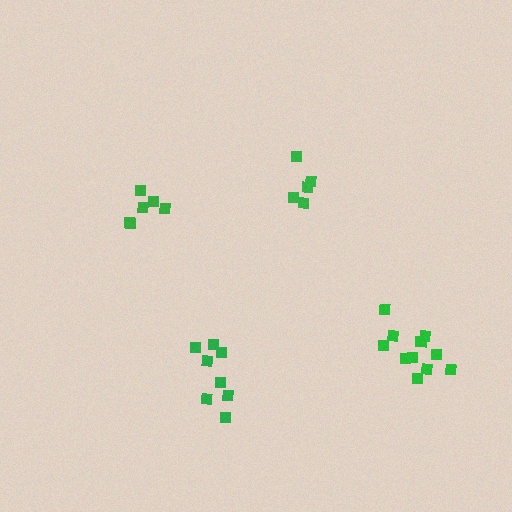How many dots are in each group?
Group 1: 5 dots, Group 2: 8 dots, Group 3: 6 dots, Group 4: 11 dots (30 total).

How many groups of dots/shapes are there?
There are 4 groups.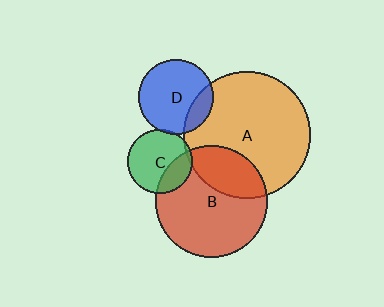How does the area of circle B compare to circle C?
Approximately 3.0 times.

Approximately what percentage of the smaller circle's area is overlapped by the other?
Approximately 5%.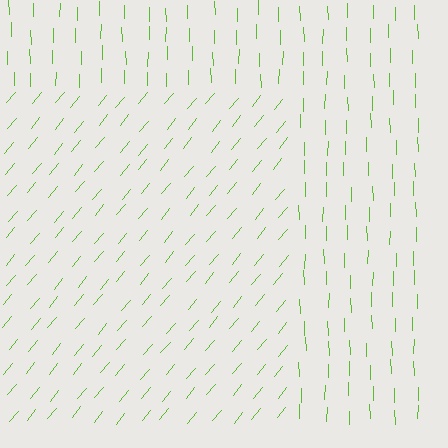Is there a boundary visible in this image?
Yes, there is a texture boundary formed by a change in line orientation.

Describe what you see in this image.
The image is filled with small lime line segments. A rectangle region in the image has lines oriented differently from the surrounding lines, creating a visible texture boundary.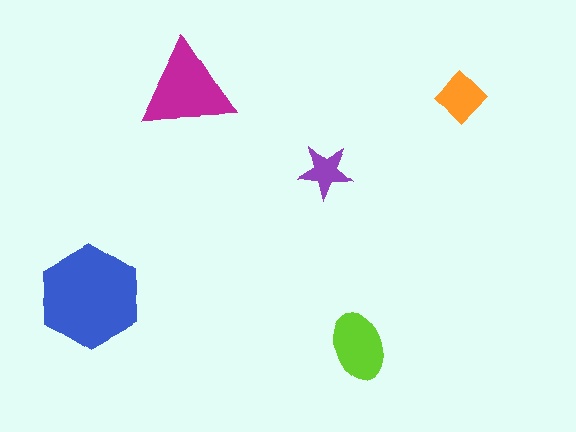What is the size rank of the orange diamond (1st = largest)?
4th.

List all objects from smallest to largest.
The purple star, the orange diamond, the lime ellipse, the magenta triangle, the blue hexagon.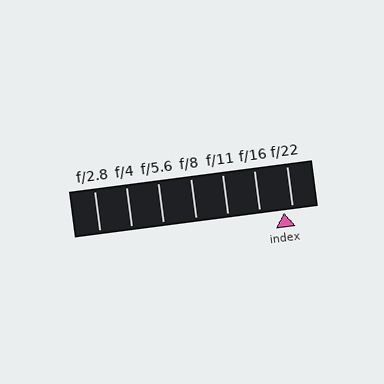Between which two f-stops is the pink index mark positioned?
The index mark is between f/16 and f/22.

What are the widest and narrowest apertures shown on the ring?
The widest aperture shown is f/2.8 and the narrowest is f/22.